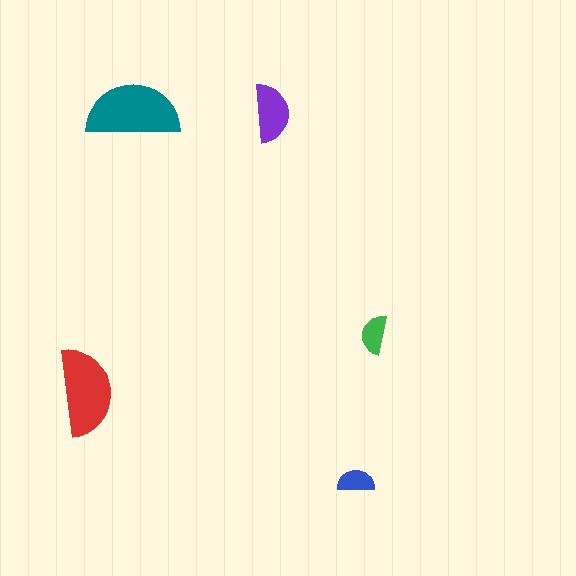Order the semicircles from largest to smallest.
the teal one, the red one, the purple one, the green one, the blue one.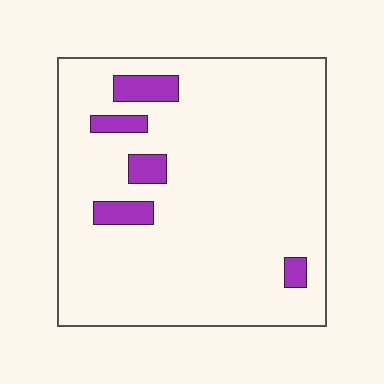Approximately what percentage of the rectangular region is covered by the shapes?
Approximately 10%.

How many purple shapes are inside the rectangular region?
5.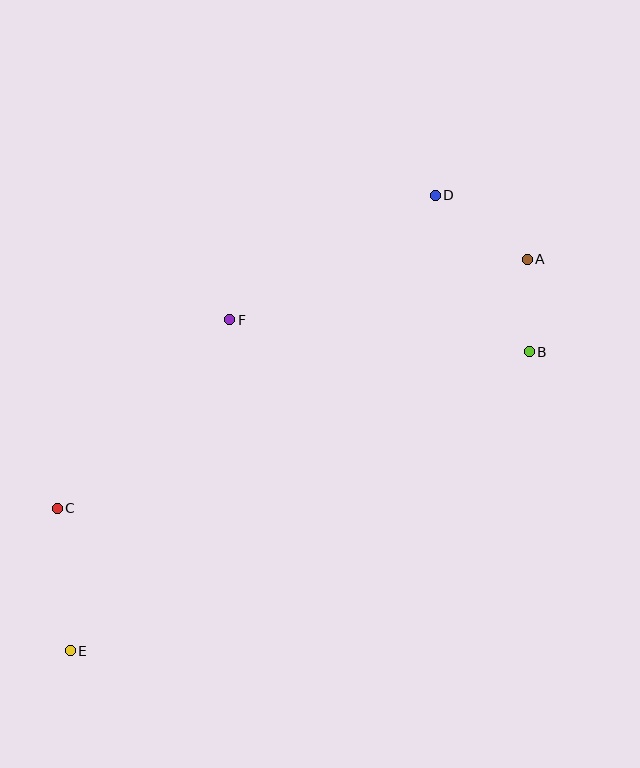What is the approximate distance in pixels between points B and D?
The distance between B and D is approximately 183 pixels.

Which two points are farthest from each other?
Points A and E are farthest from each other.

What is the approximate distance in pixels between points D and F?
The distance between D and F is approximately 240 pixels.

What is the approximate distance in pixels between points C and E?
The distance between C and E is approximately 143 pixels.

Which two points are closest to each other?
Points A and B are closest to each other.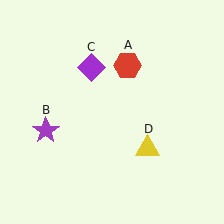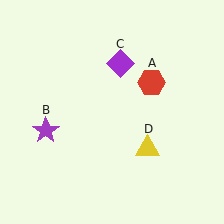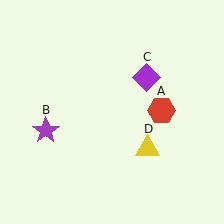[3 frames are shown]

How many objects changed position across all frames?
2 objects changed position: red hexagon (object A), purple diamond (object C).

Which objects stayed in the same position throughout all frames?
Purple star (object B) and yellow triangle (object D) remained stationary.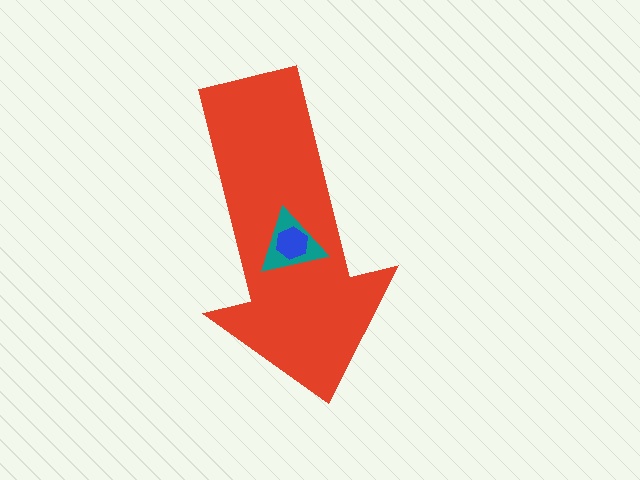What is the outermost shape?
The red arrow.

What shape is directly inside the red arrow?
The teal triangle.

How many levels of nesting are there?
3.